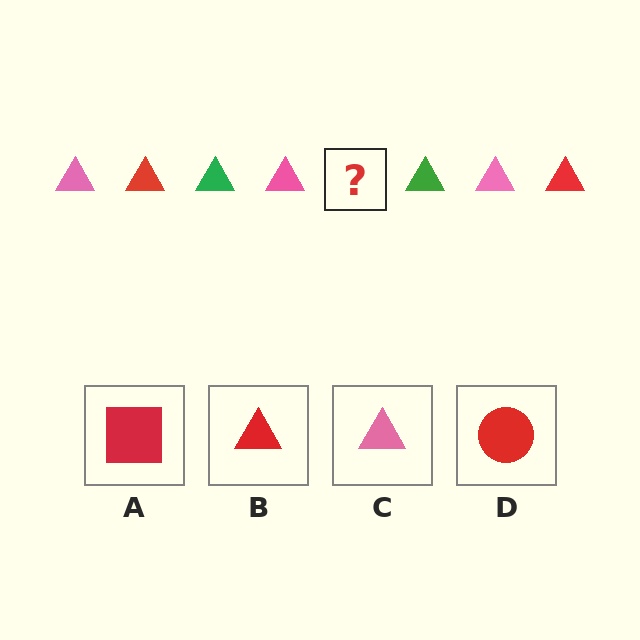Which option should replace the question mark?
Option B.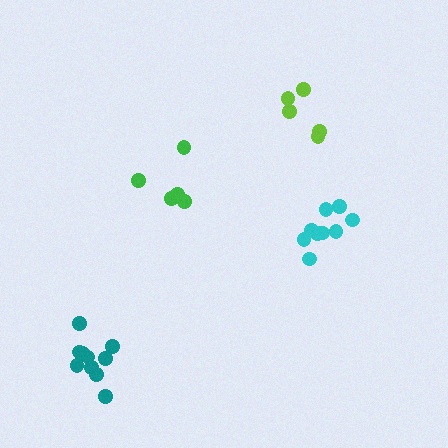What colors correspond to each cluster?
The clusters are colored: cyan, green, teal, lime.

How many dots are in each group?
Group 1: 9 dots, Group 2: 5 dots, Group 3: 10 dots, Group 4: 5 dots (29 total).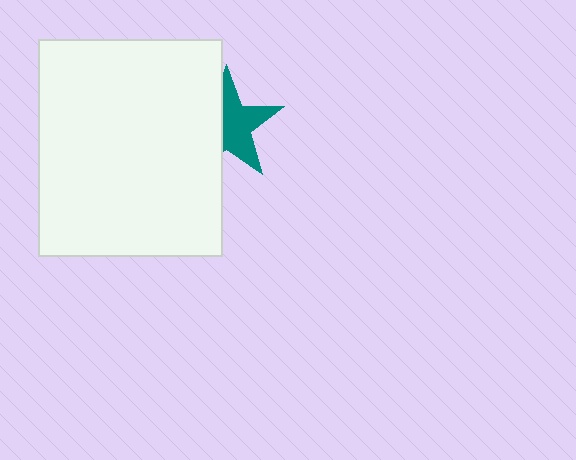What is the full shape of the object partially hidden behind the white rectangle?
The partially hidden object is a teal star.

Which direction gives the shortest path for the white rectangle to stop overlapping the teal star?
Moving left gives the shortest separation.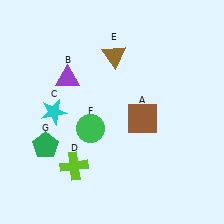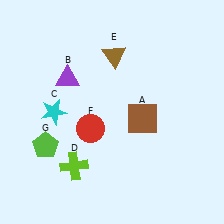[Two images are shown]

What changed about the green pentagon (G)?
In Image 1, G is green. In Image 2, it changed to lime.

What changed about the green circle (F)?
In Image 1, F is green. In Image 2, it changed to red.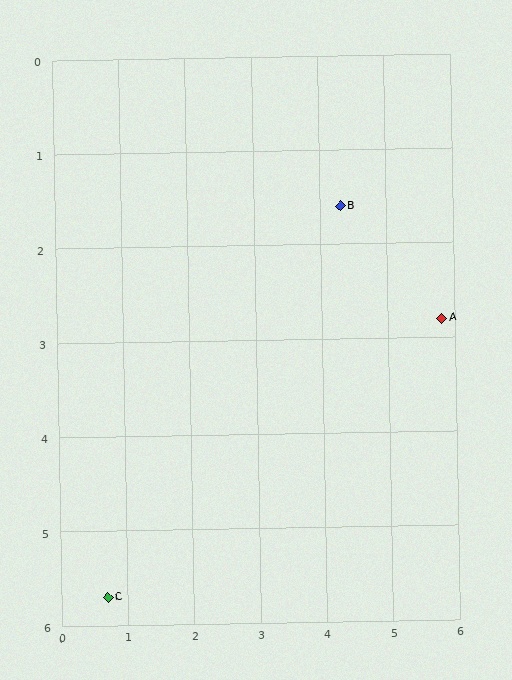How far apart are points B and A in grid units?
Points B and A are about 1.9 grid units apart.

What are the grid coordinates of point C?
Point C is at approximately (0.7, 5.7).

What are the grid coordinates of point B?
Point B is at approximately (4.3, 1.6).